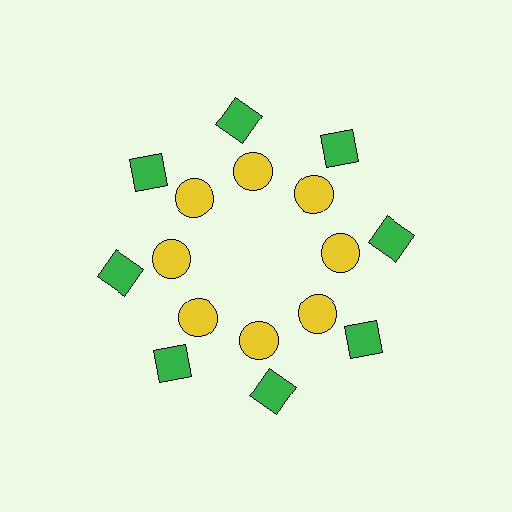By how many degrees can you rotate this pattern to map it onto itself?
The pattern maps onto itself every 45 degrees of rotation.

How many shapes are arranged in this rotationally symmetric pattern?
There are 16 shapes, arranged in 8 groups of 2.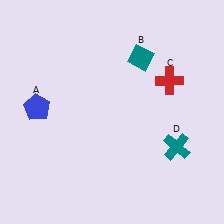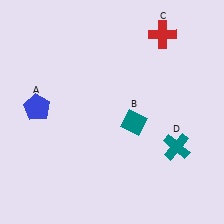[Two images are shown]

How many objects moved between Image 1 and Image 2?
2 objects moved between the two images.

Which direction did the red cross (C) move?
The red cross (C) moved up.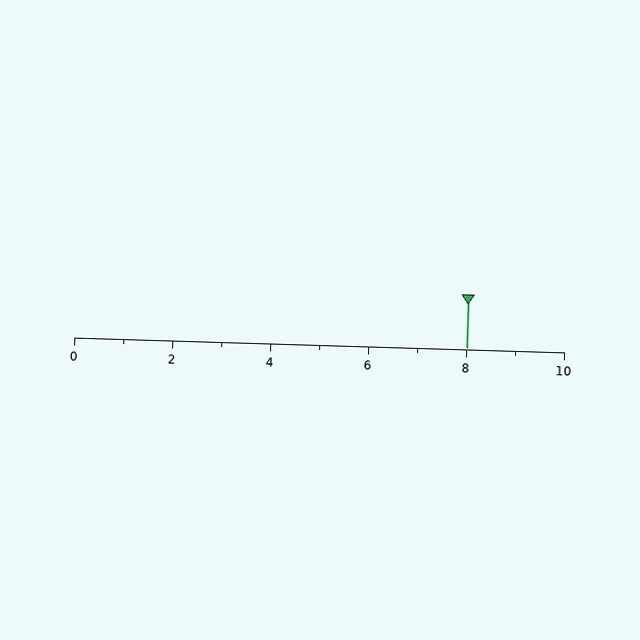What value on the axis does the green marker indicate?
The marker indicates approximately 8.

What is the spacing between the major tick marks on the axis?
The major ticks are spaced 2 apart.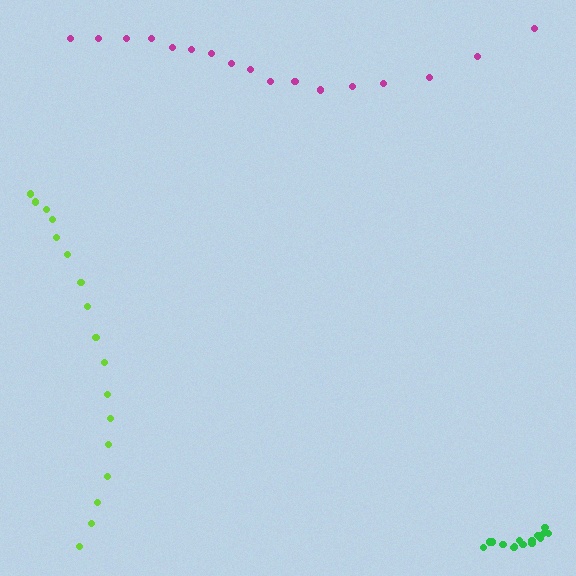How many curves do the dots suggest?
There are 3 distinct paths.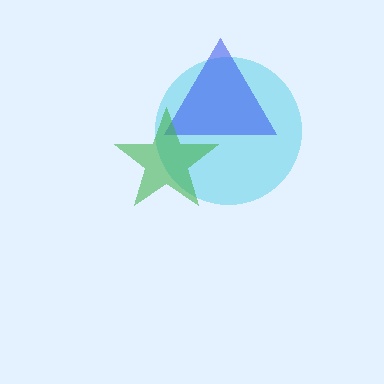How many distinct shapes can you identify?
There are 3 distinct shapes: a cyan circle, a blue triangle, a green star.